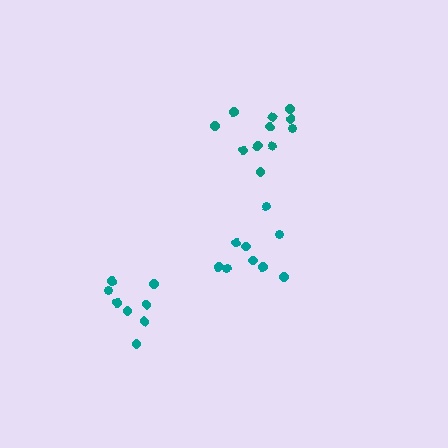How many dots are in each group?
Group 1: 9 dots, Group 2: 8 dots, Group 3: 11 dots (28 total).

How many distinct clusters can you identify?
There are 3 distinct clusters.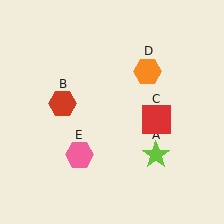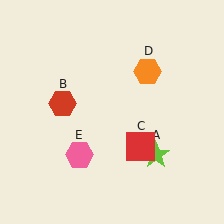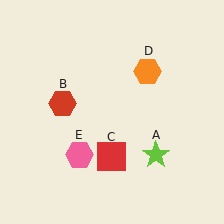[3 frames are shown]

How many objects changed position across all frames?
1 object changed position: red square (object C).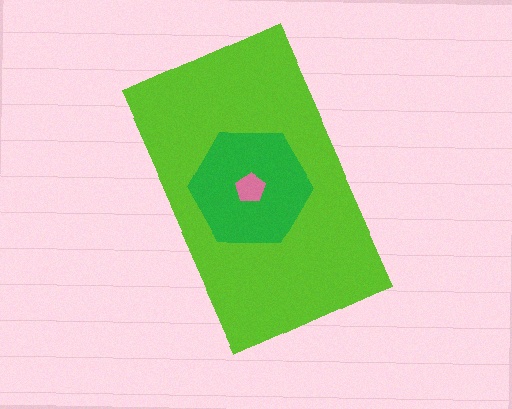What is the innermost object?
The pink pentagon.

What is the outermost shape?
The lime rectangle.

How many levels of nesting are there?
3.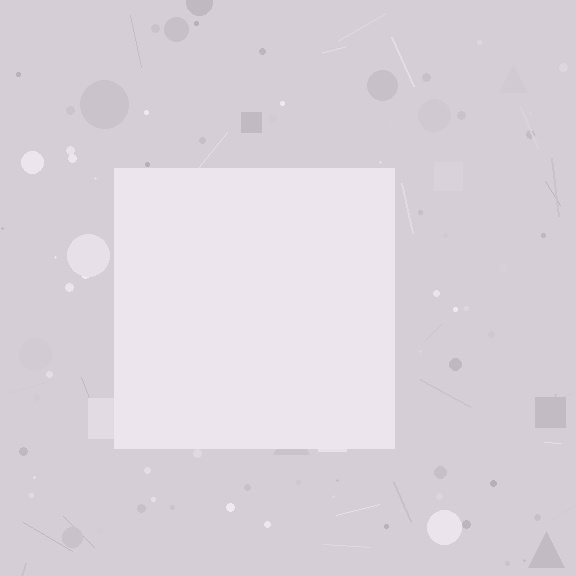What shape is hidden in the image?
A square is hidden in the image.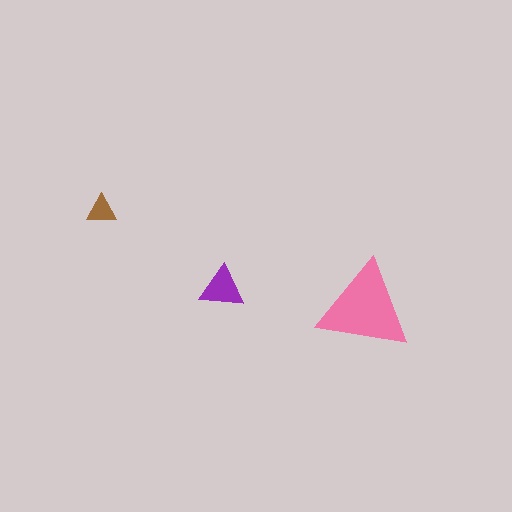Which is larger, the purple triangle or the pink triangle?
The pink one.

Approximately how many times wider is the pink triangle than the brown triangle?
About 3 times wider.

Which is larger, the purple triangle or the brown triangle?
The purple one.